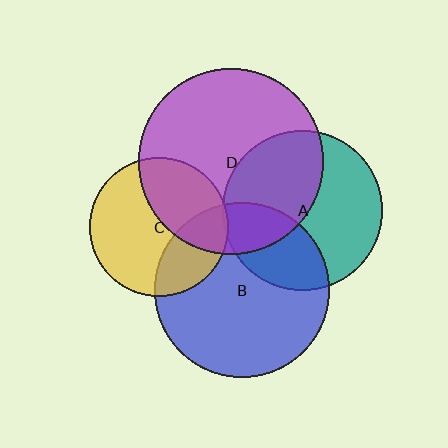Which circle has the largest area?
Circle D (purple).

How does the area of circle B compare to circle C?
Approximately 1.6 times.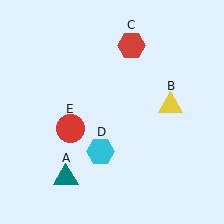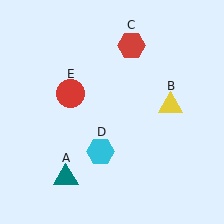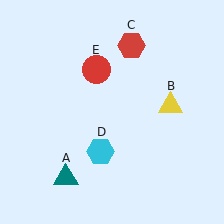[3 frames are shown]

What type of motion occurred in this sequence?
The red circle (object E) rotated clockwise around the center of the scene.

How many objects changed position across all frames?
1 object changed position: red circle (object E).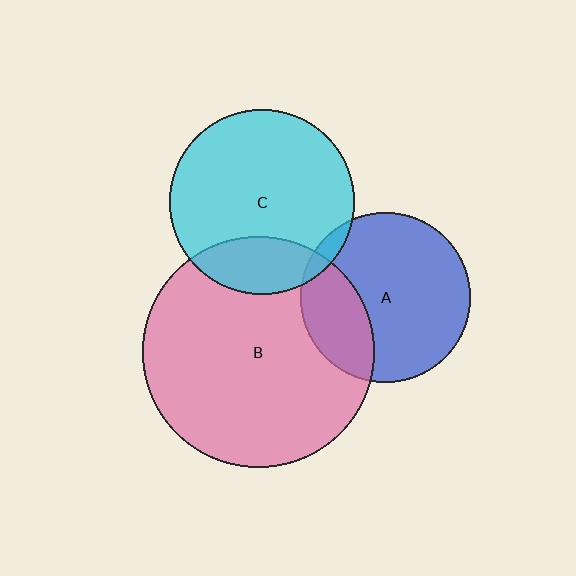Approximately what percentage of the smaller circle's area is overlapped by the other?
Approximately 25%.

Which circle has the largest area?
Circle B (pink).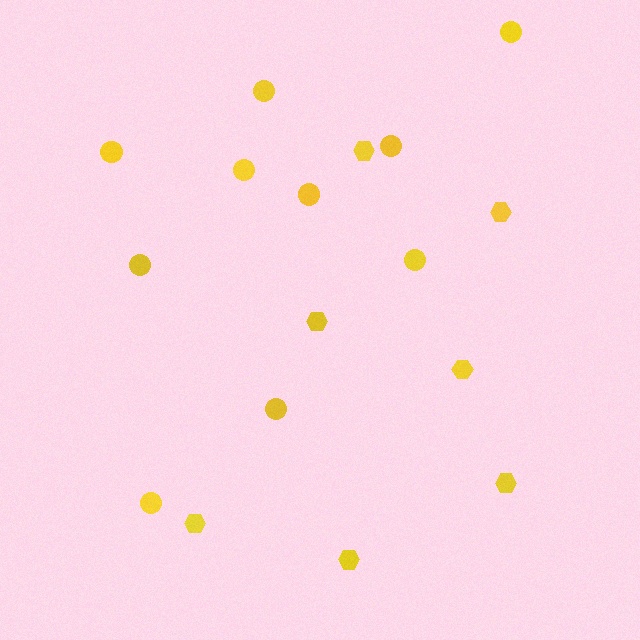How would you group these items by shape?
There are 2 groups: one group of hexagons (7) and one group of circles (10).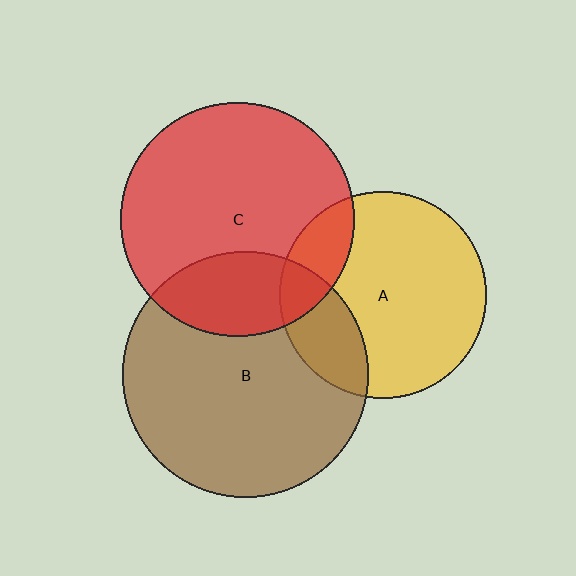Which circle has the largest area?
Circle B (brown).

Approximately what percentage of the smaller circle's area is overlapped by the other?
Approximately 15%.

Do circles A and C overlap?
Yes.